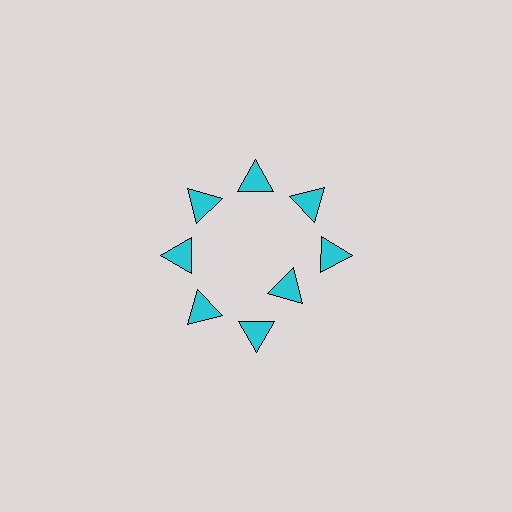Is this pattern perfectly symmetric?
No. The 8 cyan triangles are arranged in a ring, but one element near the 4 o'clock position is pulled inward toward the center, breaking the 8-fold rotational symmetry.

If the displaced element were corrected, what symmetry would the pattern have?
It would have 8-fold rotational symmetry — the pattern would map onto itself every 45 degrees.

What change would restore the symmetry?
The symmetry would be restored by moving it outward, back onto the ring so that all 8 triangles sit at equal angles and equal distance from the center.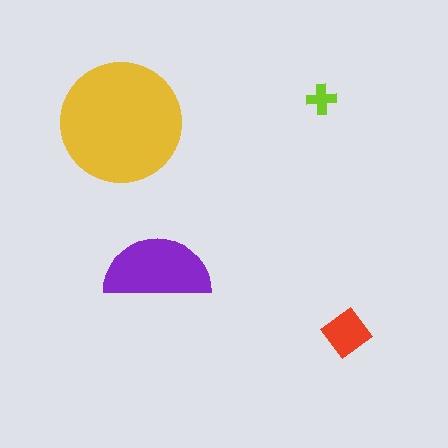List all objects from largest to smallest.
The yellow circle, the purple semicircle, the red diamond, the lime cross.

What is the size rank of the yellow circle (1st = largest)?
1st.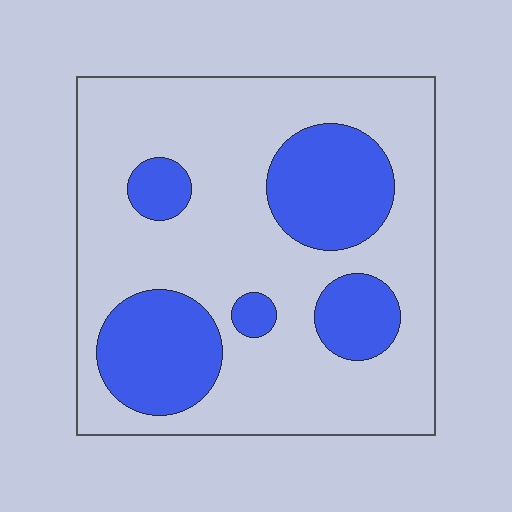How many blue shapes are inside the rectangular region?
5.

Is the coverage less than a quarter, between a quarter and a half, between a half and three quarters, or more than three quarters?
Between a quarter and a half.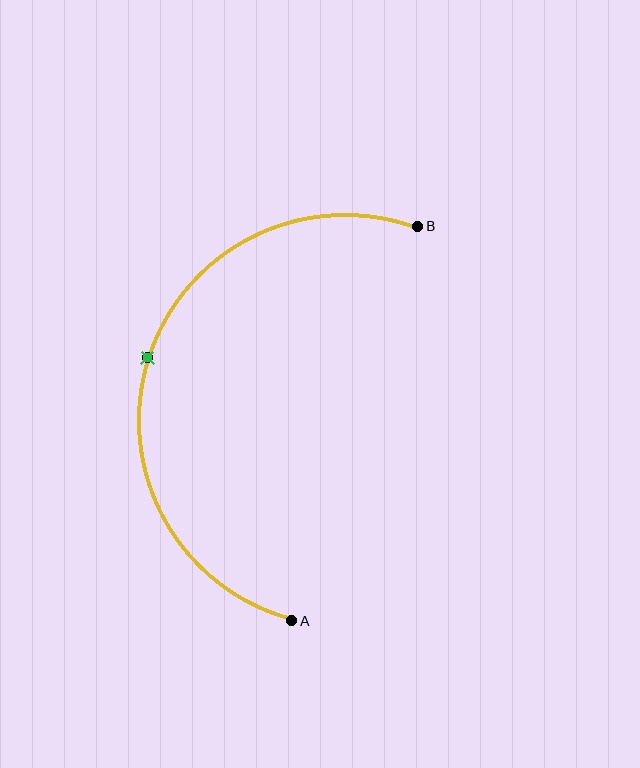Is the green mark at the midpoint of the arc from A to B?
Yes. The green mark lies on the arc at equal arc-length from both A and B — it is the arc midpoint.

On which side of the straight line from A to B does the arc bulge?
The arc bulges to the left of the straight line connecting A and B.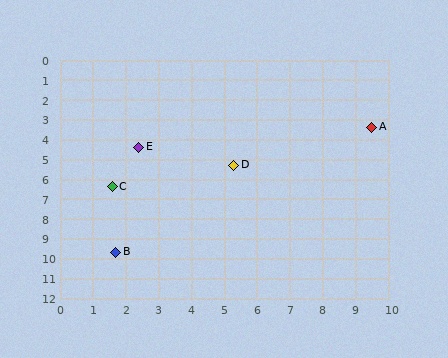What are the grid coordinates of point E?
Point E is at approximately (2.4, 4.4).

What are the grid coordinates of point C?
Point C is at approximately (1.6, 6.4).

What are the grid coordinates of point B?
Point B is at approximately (1.7, 9.7).